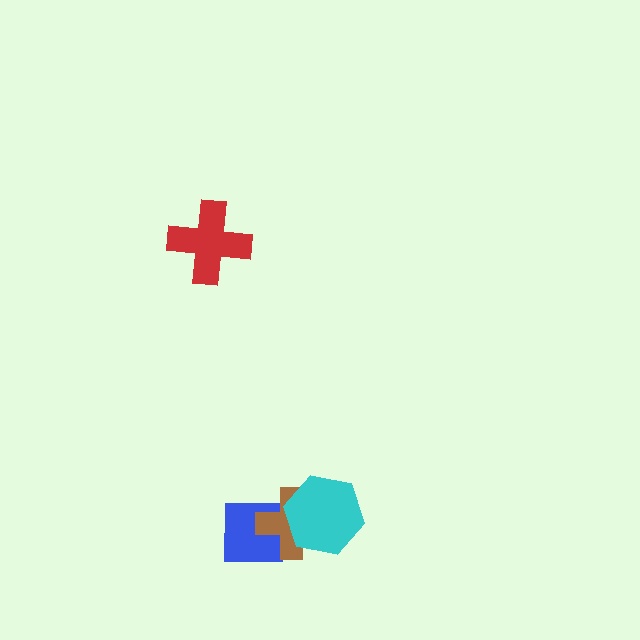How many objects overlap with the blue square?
2 objects overlap with the blue square.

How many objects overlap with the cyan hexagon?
2 objects overlap with the cyan hexagon.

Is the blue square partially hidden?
Yes, it is partially covered by another shape.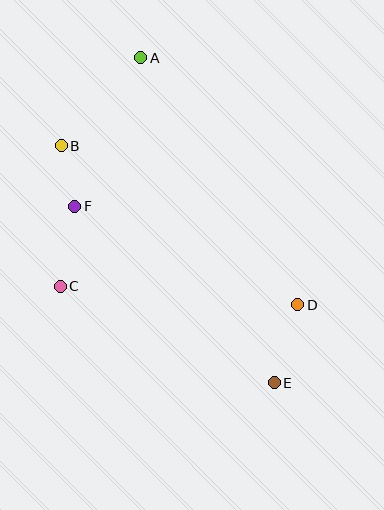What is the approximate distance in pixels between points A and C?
The distance between A and C is approximately 242 pixels.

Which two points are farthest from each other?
Points A and E are farthest from each other.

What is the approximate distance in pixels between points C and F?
The distance between C and F is approximately 81 pixels.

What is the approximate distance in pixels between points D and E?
The distance between D and E is approximately 81 pixels.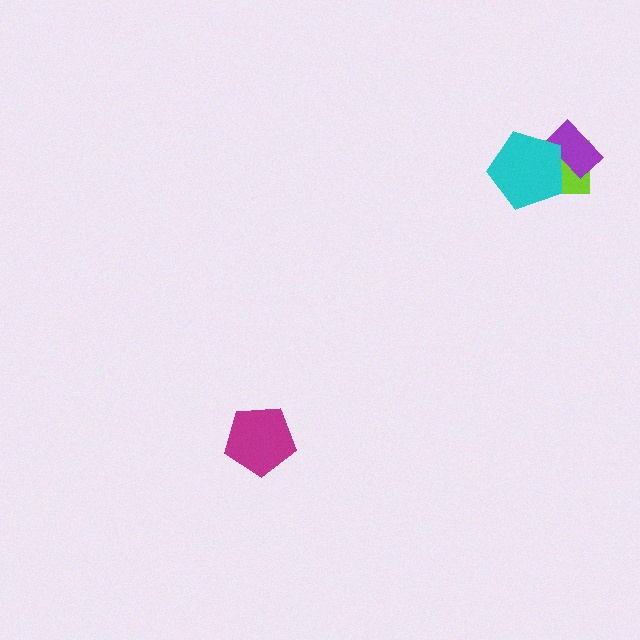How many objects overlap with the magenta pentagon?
0 objects overlap with the magenta pentagon.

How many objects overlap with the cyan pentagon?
2 objects overlap with the cyan pentagon.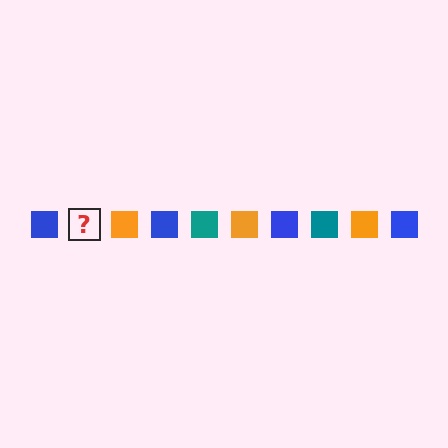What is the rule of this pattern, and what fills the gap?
The rule is that the pattern cycles through blue, teal, orange squares. The gap should be filled with a teal square.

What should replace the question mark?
The question mark should be replaced with a teal square.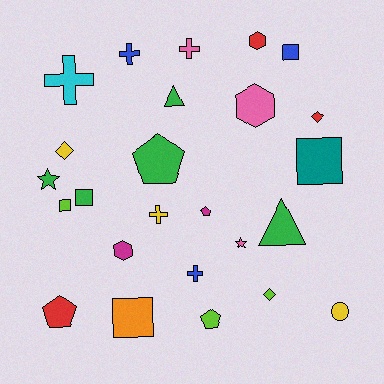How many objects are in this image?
There are 25 objects.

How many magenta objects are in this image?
There are 2 magenta objects.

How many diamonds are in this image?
There are 3 diamonds.